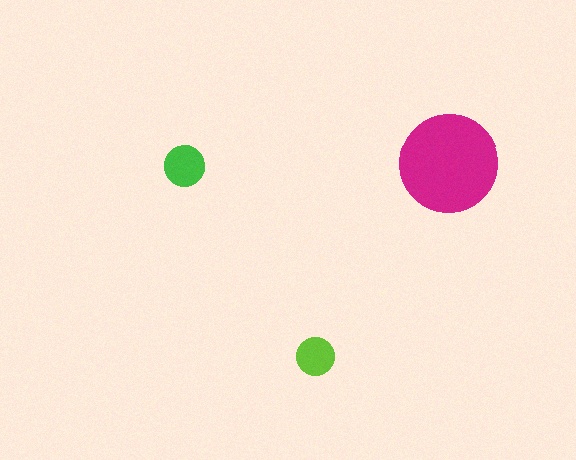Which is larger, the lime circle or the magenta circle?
The magenta one.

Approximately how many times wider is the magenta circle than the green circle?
About 2.5 times wider.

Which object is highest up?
The magenta circle is topmost.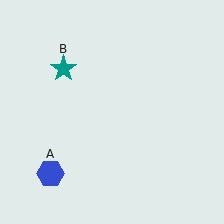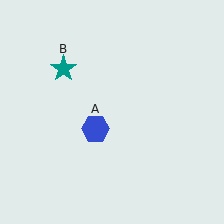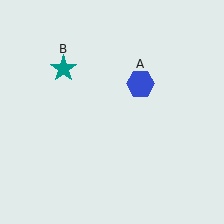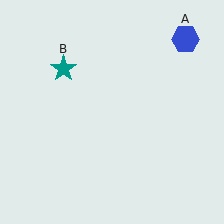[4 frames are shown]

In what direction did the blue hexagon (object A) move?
The blue hexagon (object A) moved up and to the right.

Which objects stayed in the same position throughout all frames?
Teal star (object B) remained stationary.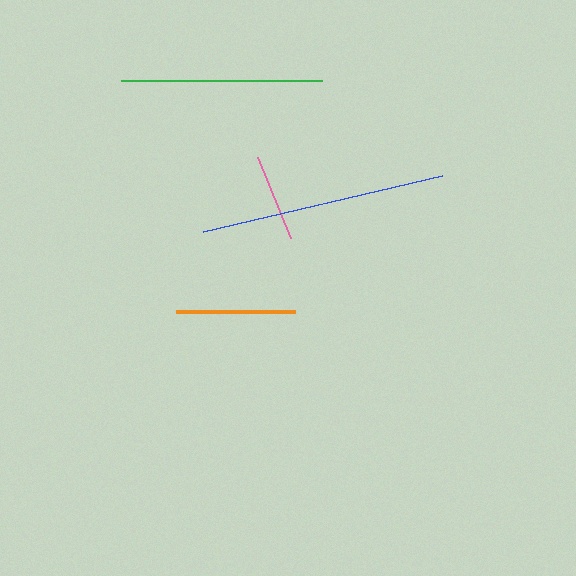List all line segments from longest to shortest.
From longest to shortest: blue, green, orange, pink.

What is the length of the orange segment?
The orange segment is approximately 119 pixels long.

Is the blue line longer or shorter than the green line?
The blue line is longer than the green line.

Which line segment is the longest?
The blue line is the longest at approximately 245 pixels.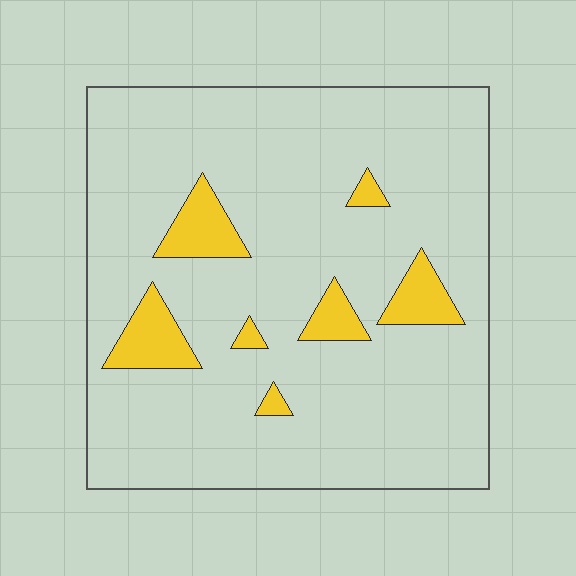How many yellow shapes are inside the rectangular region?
7.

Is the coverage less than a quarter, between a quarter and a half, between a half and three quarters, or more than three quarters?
Less than a quarter.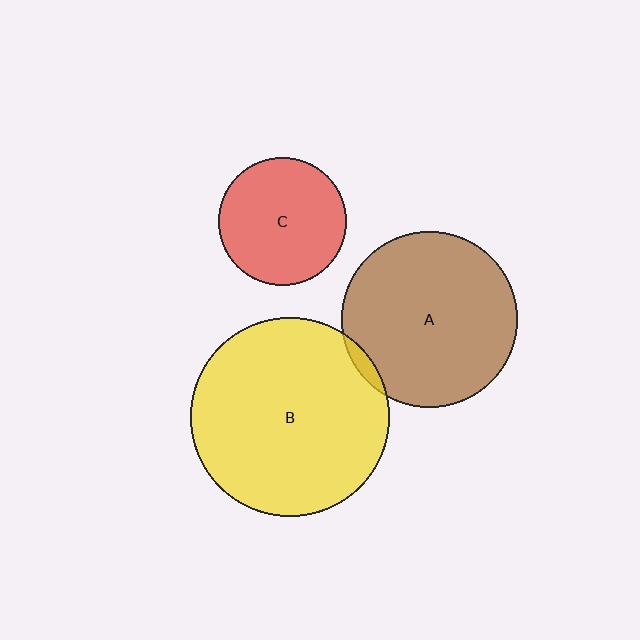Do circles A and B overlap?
Yes.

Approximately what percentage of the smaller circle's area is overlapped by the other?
Approximately 5%.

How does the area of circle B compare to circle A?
Approximately 1.3 times.